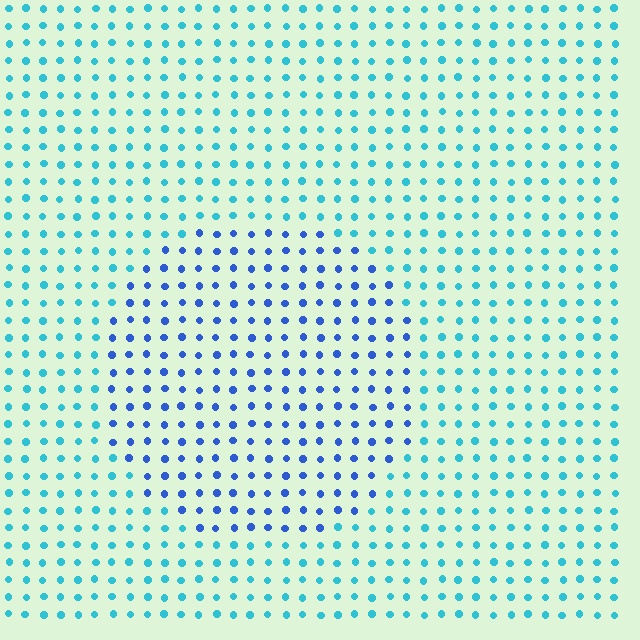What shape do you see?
I see a circle.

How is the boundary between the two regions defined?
The boundary is defined purely by a slight shift in hue (about 38 degrees). Spacing, size, and orientation are identical on both sides.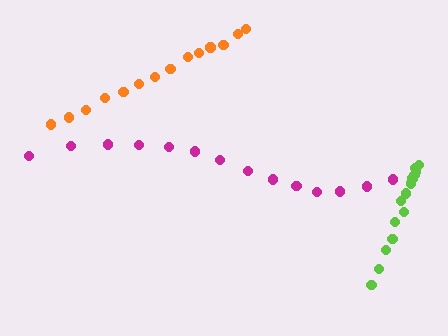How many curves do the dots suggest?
There are 3 distinct paths.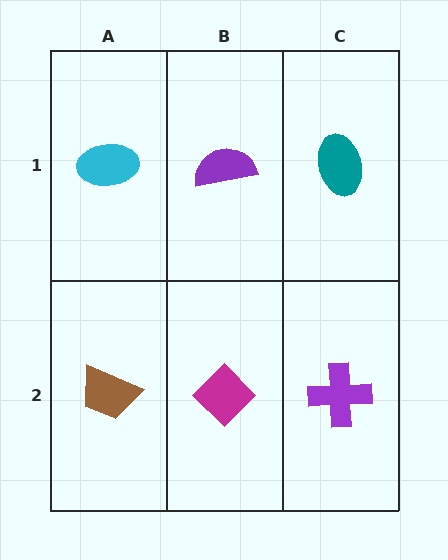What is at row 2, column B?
A magenta diamond.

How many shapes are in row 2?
3 shapes.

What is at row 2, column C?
A purple cross.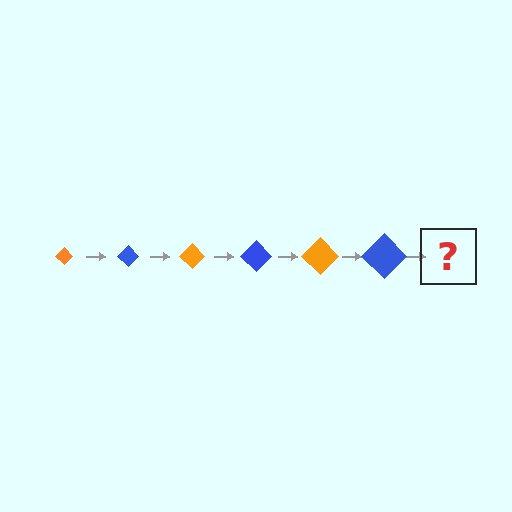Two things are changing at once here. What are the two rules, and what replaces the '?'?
The two rules are that the diamond grows larger each step and the color cycles through orange and blue. The '?' should be an orange diamond, larger than the previous one.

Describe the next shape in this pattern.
It should be an orange diamond, larger than the previous one.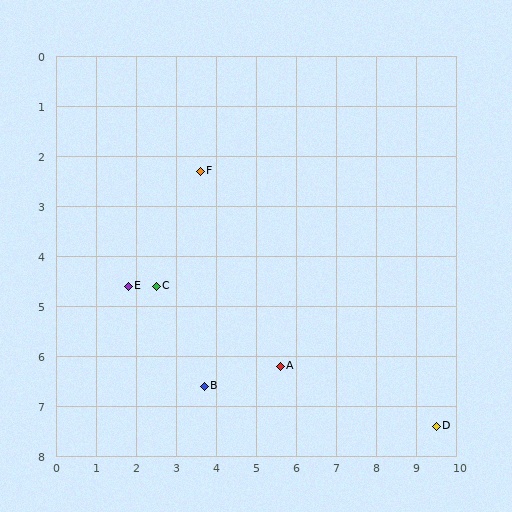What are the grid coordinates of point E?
Point E is at approximately (1.8, 4.6).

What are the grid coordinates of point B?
Point B is at approximately (3.7, 6.6).